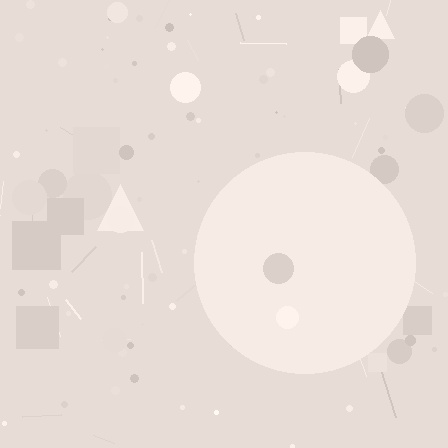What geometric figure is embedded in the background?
A circle is embedded in the background.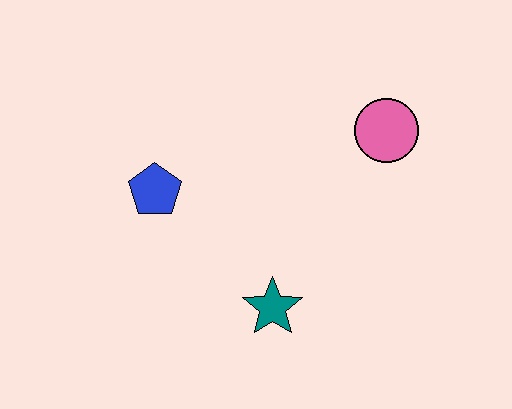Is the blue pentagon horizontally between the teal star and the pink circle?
No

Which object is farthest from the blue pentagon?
The pink circle is farthest from the blue pentagon.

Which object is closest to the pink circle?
The teal star is closest to the pink circle.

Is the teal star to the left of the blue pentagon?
No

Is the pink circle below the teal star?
No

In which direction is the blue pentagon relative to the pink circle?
The blue pentagon is to the left of the pink circle.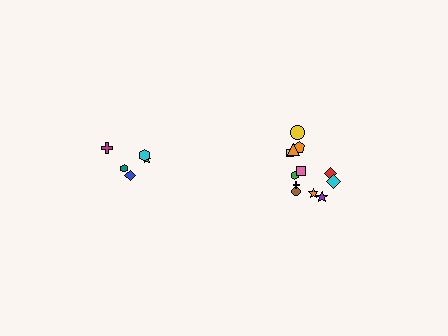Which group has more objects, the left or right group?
The right group.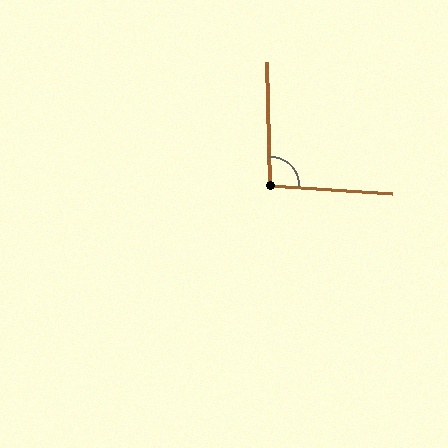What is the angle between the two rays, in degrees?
Approximately 95 degrees.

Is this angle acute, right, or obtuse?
It is obtuse.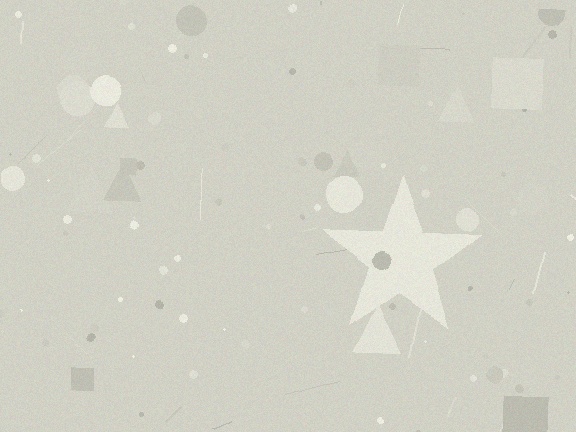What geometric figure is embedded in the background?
A star is embedded in the background.